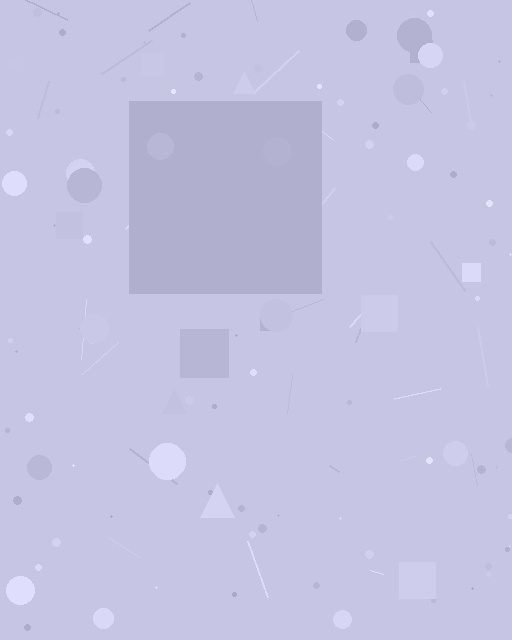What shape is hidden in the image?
A square is hidden in the image.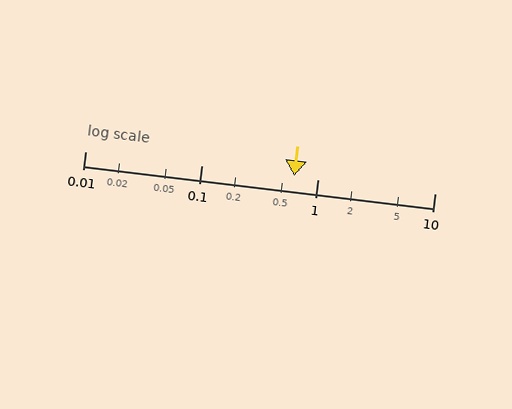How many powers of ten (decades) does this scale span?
The scale spans 3 decades, from 0.01 to 10.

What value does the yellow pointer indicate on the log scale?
The pointer indicates approximately 0.62.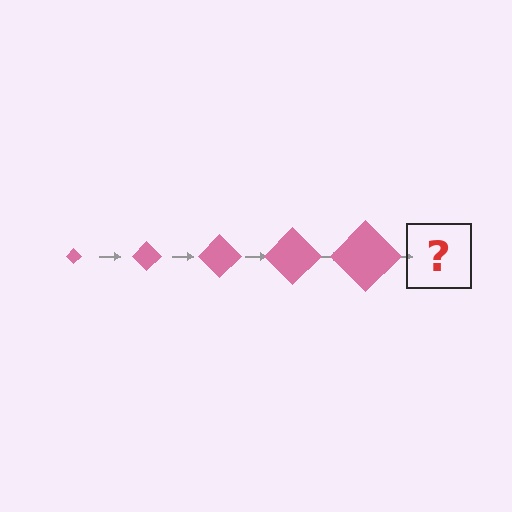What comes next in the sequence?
The next element should be a pink diamond, larger than the previous one.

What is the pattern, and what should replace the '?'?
The pattern is that the diamond gets progressively larger each step. The '?' should be a pink diamond, larger than the previous one.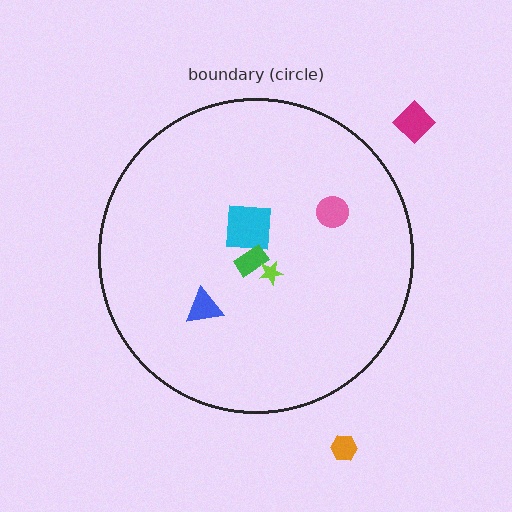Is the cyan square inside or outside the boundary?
Inside.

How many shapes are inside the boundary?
5 inside, 2 outside.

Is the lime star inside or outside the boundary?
Inside.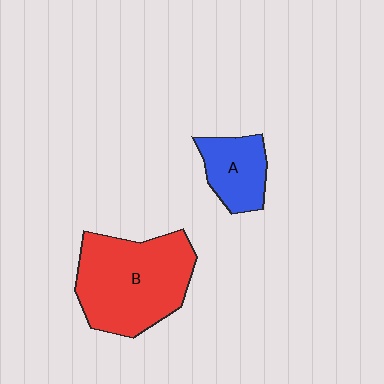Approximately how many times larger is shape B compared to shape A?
Approximately 2.3 times.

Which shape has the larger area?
Shape B (red).